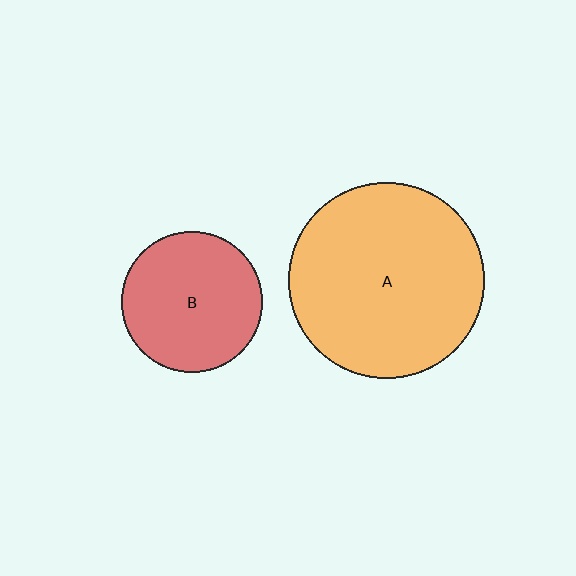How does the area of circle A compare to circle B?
Approximately 1.9 times.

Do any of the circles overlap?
No, none of the circles overlap.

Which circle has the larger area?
Circle A (orange).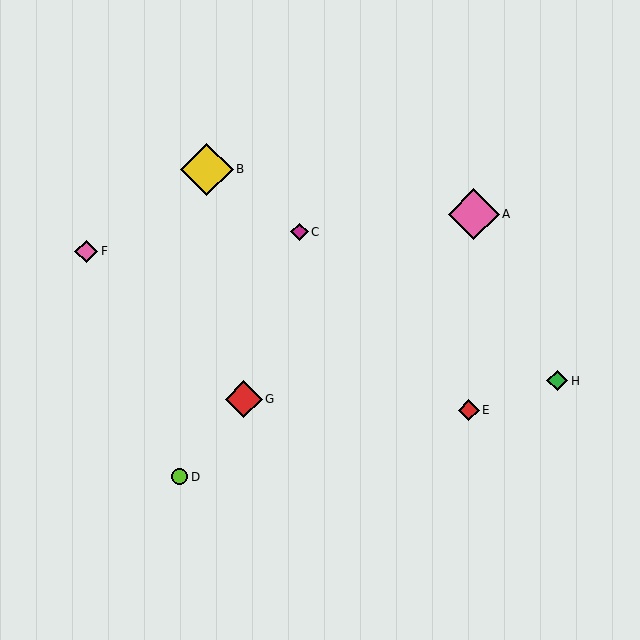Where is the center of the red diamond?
The center of the red diamond is at (469, 410).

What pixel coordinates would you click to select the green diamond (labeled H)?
Click at (557, 381) to select the green diamond H.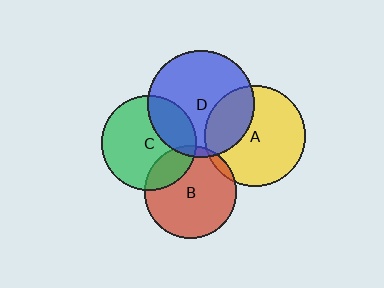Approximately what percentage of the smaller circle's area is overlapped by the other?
Approximately 30%.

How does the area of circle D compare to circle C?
Approximately 1.3 times.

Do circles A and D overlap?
Yes.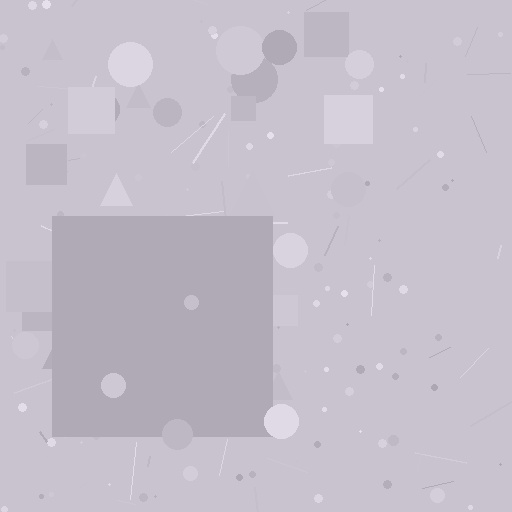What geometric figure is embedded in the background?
A square is embedded in the background.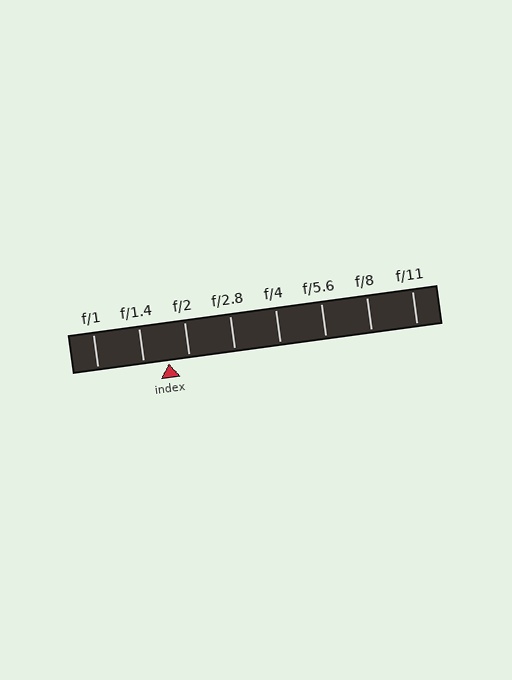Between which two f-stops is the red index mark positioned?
The index mark is between f/1.4 and f/2.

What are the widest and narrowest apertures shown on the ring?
The widest aperture shown is f/1 and the narrowest is f/11.